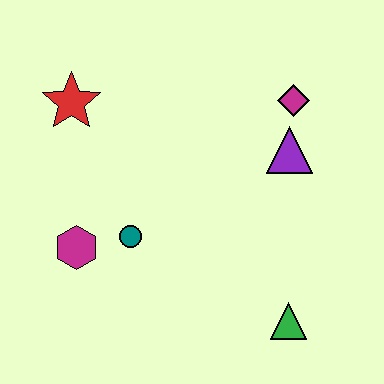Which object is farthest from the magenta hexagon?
The magenta diamond is farthest from the magenta hexagon.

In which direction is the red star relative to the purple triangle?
The red star is to the left of the purple triangle.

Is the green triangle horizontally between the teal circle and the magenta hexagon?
No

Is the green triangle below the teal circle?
Yes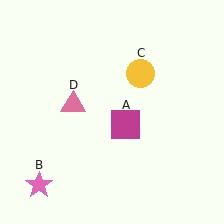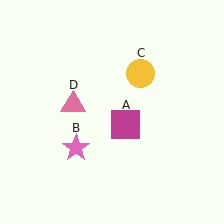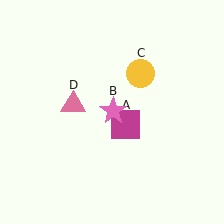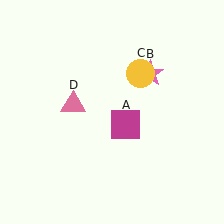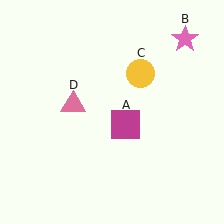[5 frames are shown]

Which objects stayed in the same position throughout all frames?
Magenta square (object A) and yellow circle (object C) and pink triangle (object D) remained stationary.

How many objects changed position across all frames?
1 object changed position: pink star (object B).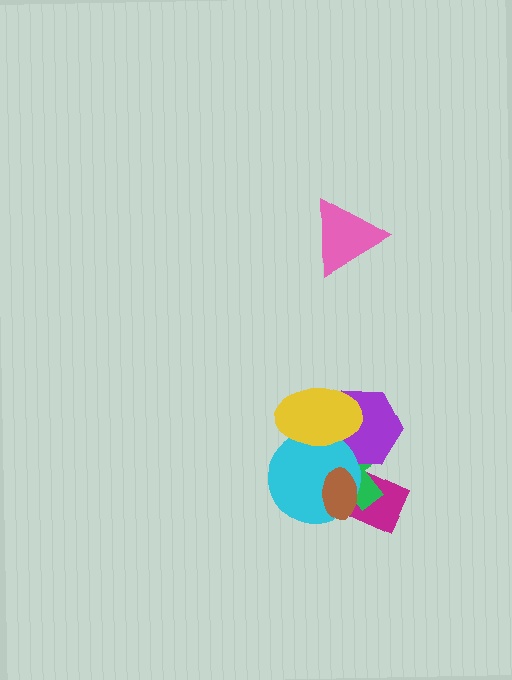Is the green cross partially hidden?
Yes, it is partially covered by another shape.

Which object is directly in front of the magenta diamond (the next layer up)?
The green cross is directly in front of the magenta diamond.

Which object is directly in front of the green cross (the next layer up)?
The purple hexagon is directly in front of the green cross.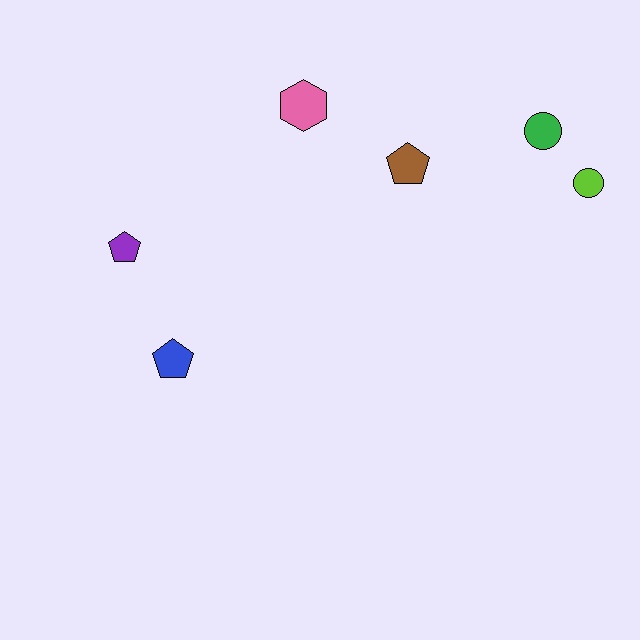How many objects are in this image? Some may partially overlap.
There are 6 objects.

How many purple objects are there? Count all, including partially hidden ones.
There is 1 purple object.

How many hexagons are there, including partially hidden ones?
There is 1 hexagon.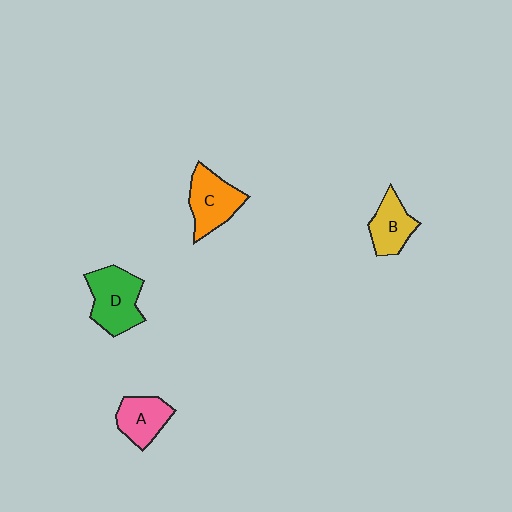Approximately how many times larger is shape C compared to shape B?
Approximately 1.3 times.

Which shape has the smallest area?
Shape B (yellow).